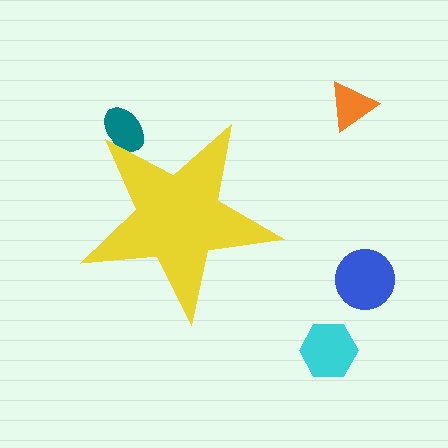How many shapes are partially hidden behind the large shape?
1 shape is partially hidden.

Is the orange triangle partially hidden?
No, the orange triangle is fully visible.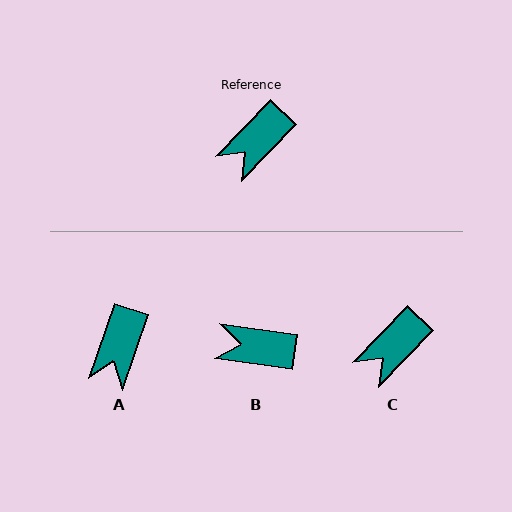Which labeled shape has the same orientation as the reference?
C.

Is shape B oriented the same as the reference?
No, it is off by about 54 degrees.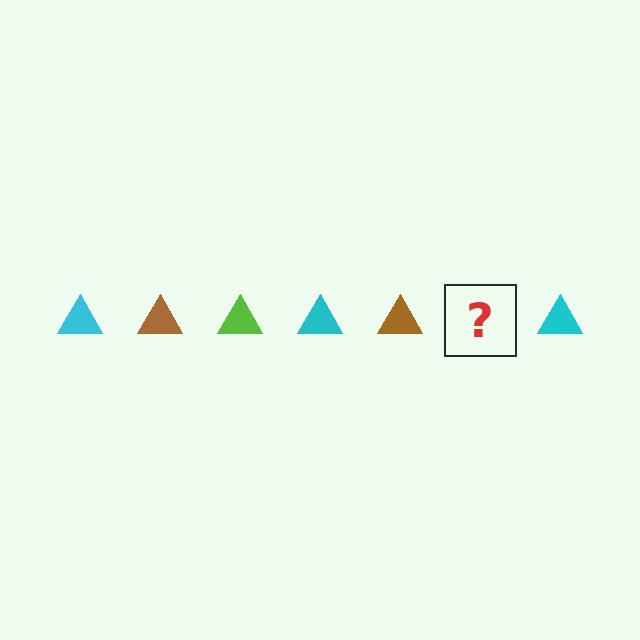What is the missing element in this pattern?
The missing element is a lime triangle.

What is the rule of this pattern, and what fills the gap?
The rule is that the pattern cycles through cyan, brown, lime triangles. The gap should be filled with a lime triangle.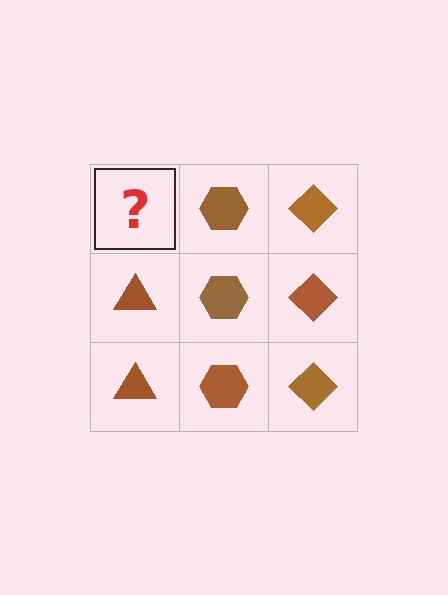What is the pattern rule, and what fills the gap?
The rule is that each column has a consistent shape. The gap should be filled with a brown triangle.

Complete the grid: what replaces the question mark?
The question mark should be replaced with a brown triangle.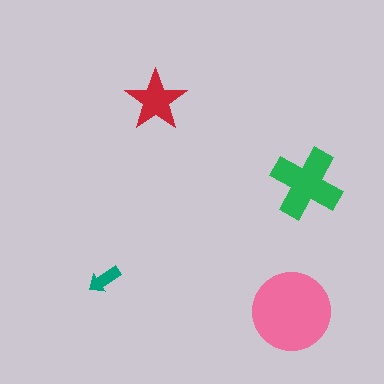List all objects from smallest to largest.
The teal arrow, the red star, the green cross, the pink circle.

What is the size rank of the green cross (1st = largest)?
2nd.